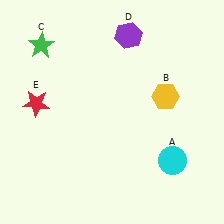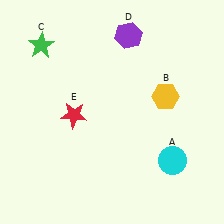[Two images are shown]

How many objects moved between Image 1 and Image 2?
1 object moved between the two images.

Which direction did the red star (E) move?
The red star (E) moved right.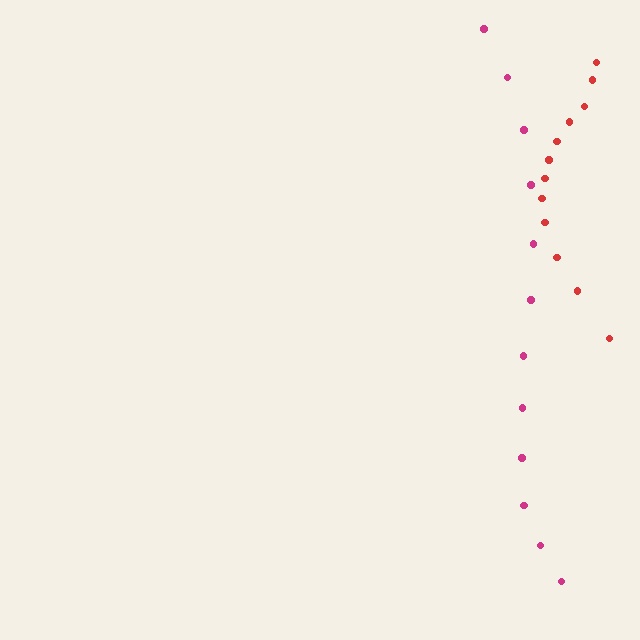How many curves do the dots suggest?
There are 2 distinct paths.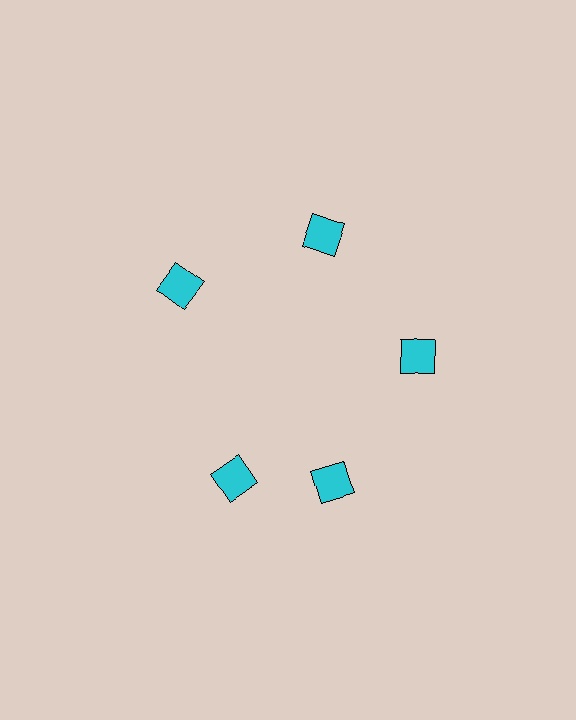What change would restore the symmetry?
The symmetry would be restored by rotating it back into even spacing with its neighbors so that all 5 diamonds sit at equal angles and equal distance from the center.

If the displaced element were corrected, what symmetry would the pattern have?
It would have 5-fold rotational symmetry — the pattern would map onto itself every 72 degrees.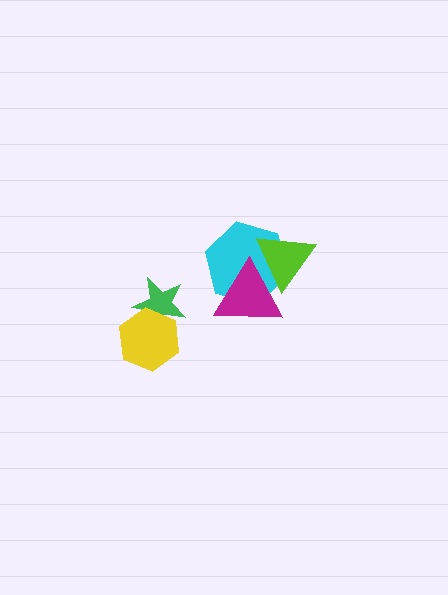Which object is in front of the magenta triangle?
The lime triangle is in front of the magenta triangle.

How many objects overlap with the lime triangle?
2 objects overlap with the lime triangle.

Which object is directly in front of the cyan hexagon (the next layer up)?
The magenta triangle is directly in front of the cyan hexagon.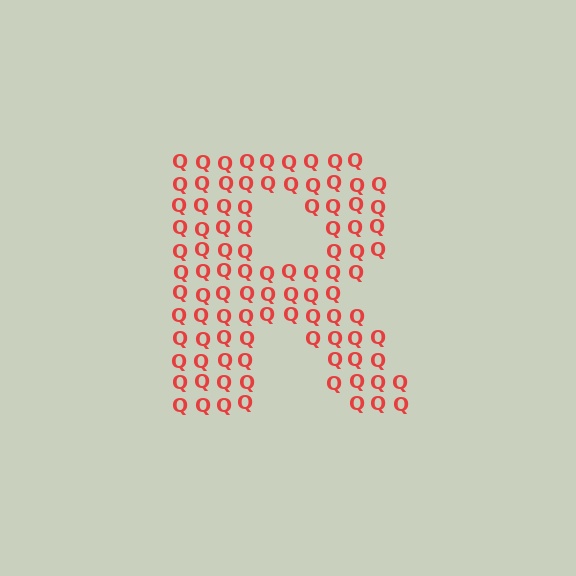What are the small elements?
The small elements are letter Q's.